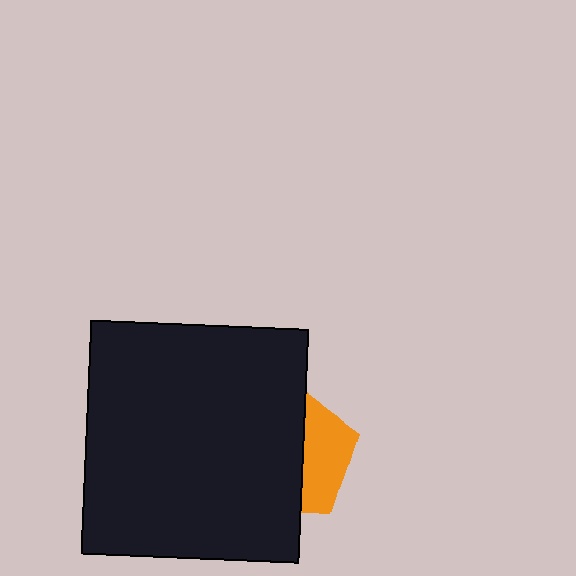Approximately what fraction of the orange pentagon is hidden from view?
Roughly 64% of the orange pentagon is hidden behind the black rectangle.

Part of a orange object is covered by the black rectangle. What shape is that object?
It is a pentagon.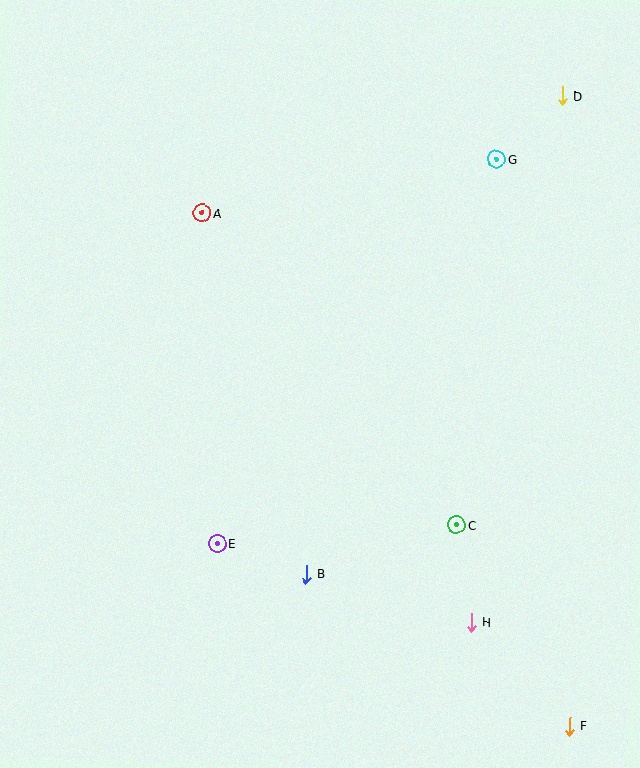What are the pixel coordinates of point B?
Point B is at (306, 574).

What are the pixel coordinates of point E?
Point E is at (217, 544).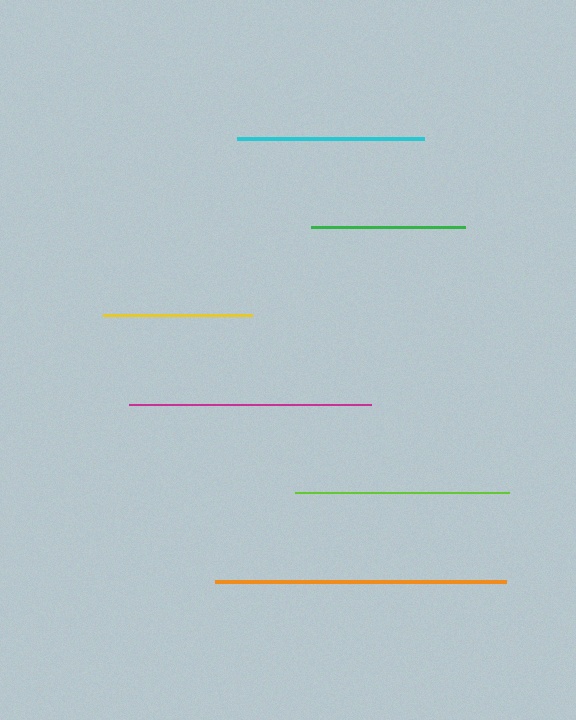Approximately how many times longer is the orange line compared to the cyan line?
The orange line is approximately 1.6 times the length of the cyan line.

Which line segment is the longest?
The orange line is the longest at approximately 292 pixels.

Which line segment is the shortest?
The yellow line is the shortest at approximately 150 pixels.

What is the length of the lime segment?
The lime segment is approximately 214 pixels long.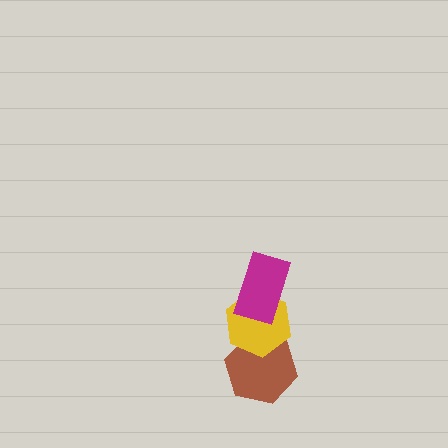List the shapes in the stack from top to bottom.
From top to bottom: the magenta rectangle, the yellow hexagon, the brown hexagon.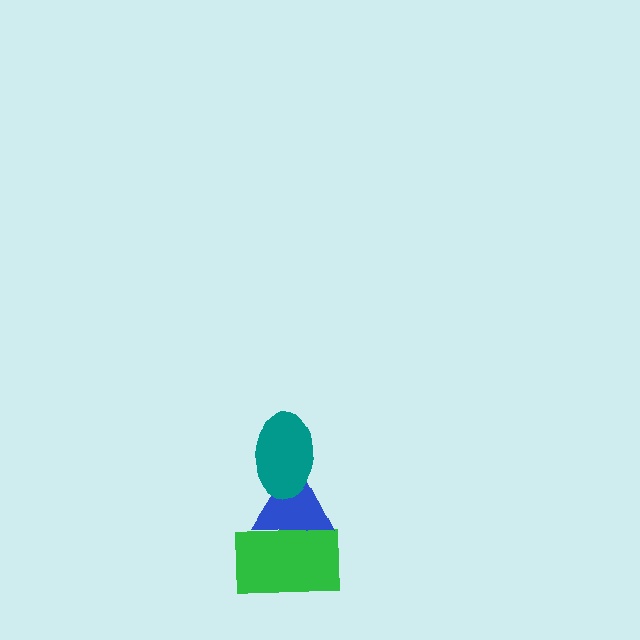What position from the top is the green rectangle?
The green rectangle is 3rd from the top.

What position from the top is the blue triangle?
The blue triangle is 2nd from the top.